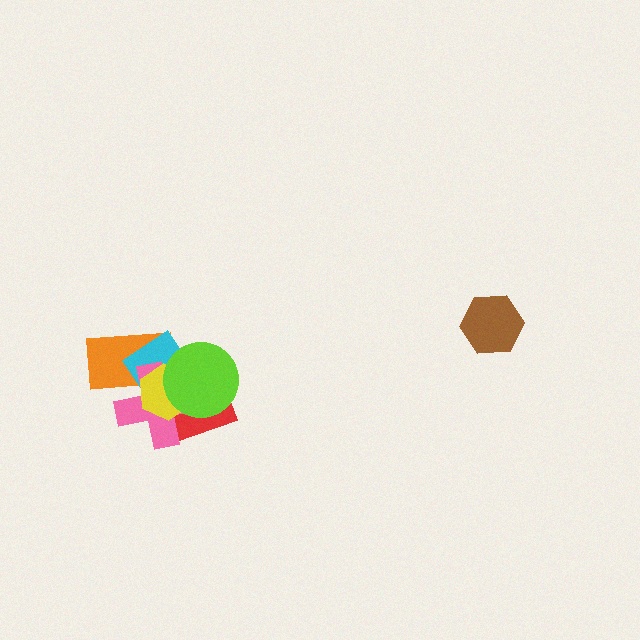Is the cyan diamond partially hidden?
Yes, it is partially covered by another shape.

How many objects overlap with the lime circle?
4 objects overlap with the lime circle.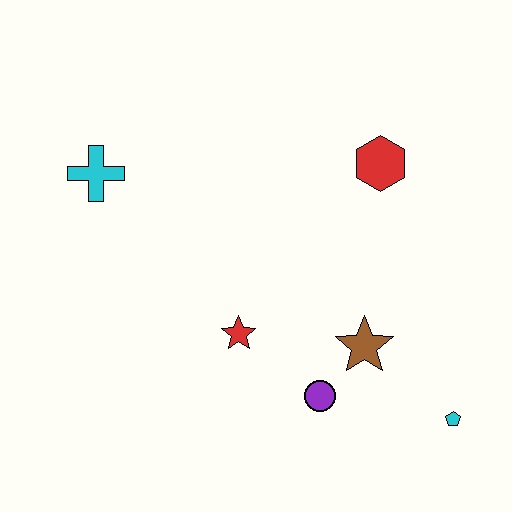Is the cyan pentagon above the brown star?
No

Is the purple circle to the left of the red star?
No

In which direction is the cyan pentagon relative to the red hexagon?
The cyan pentagon is below the red hexagon.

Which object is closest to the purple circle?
The brown star is closest to the purple circle.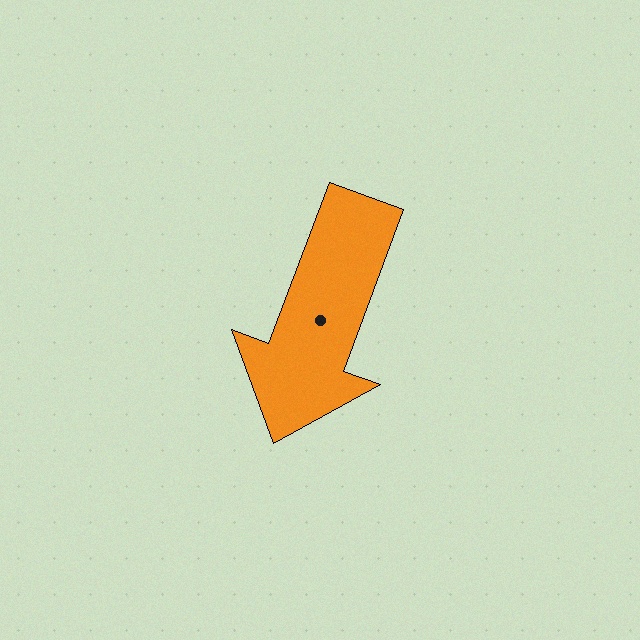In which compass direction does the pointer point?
South.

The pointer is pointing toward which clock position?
Roughly 7 o'clock.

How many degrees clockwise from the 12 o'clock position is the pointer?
Approximately 200 degrees.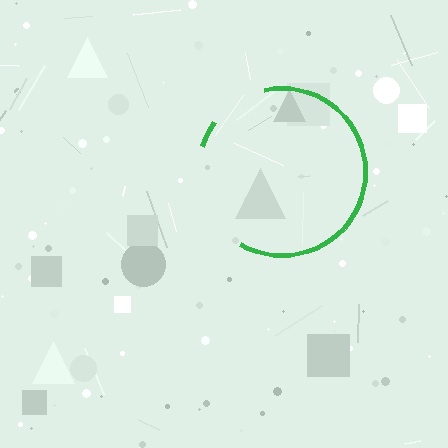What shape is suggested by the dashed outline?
The dashed outline suggests a circle.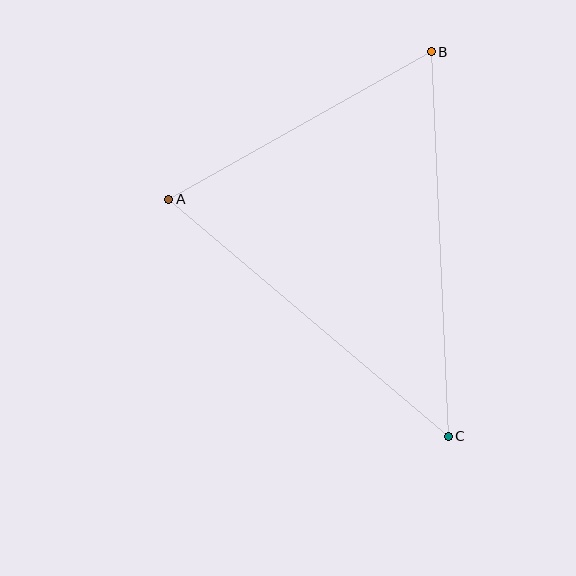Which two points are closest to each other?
Points A and B are closest to each other.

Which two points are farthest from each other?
Points B and C are farthest from each other.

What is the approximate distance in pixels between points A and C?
The distance between A and C is approximately 366 pixels.